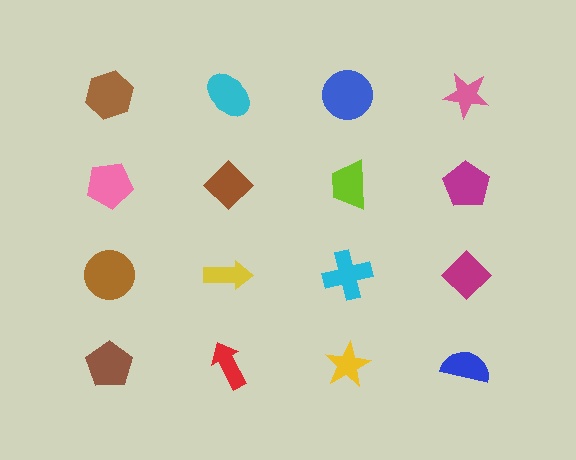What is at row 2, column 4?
A magenta pentagon.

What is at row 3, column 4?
A magenta diamond.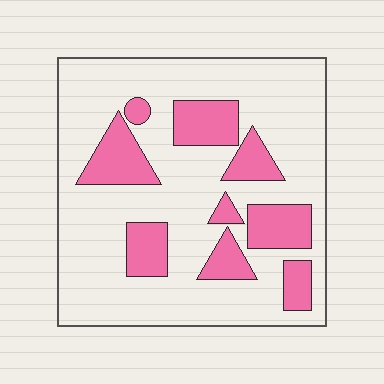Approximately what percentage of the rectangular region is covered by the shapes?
Approximately 25%.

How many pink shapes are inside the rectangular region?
9.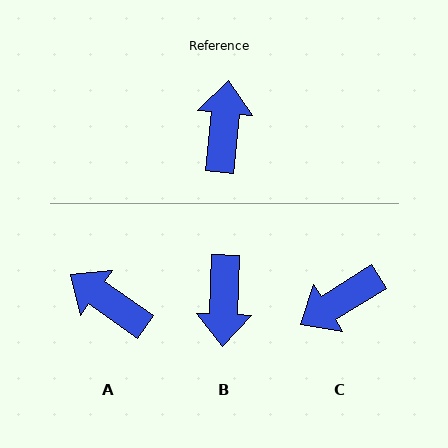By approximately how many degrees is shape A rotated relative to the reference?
Approximately 61 degrees counter-clockwise.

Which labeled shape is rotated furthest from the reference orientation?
B, about 176 degrees away.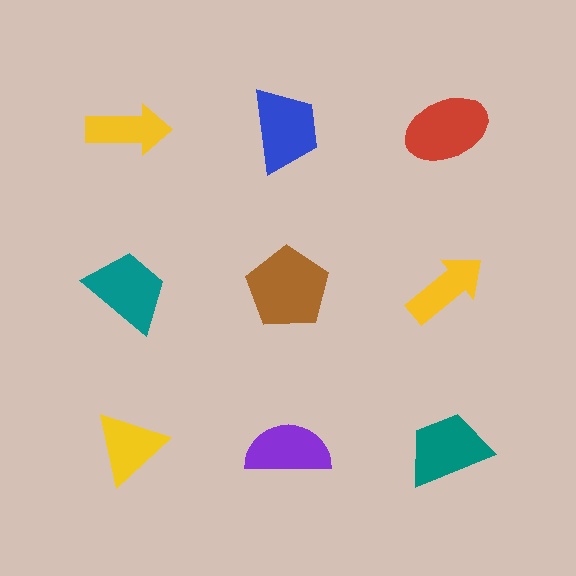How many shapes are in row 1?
3 shapes.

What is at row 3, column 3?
A teal trapezoid.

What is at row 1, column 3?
A red ellipse.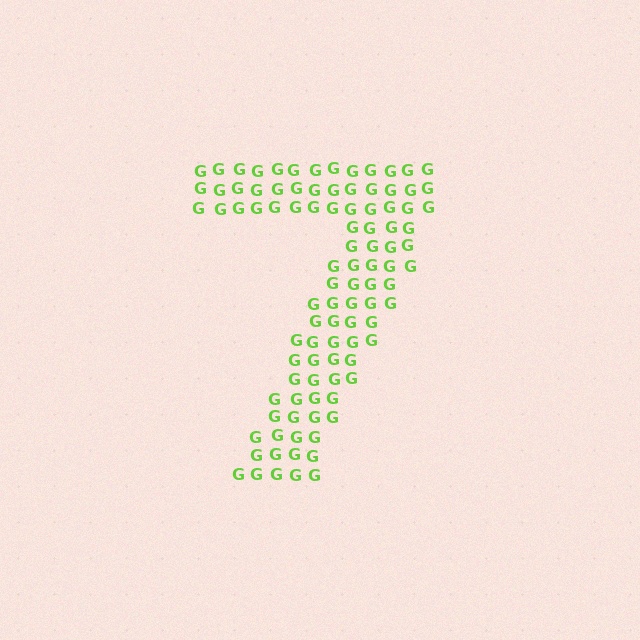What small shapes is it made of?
It is made of small letter G's.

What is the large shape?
The large shape is the digit 7.